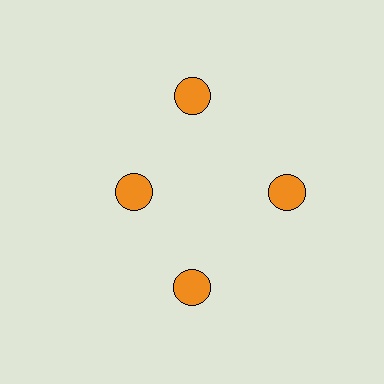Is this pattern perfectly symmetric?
No. The 4 orange circles are arranged in a ring, but one element near the 9 o'clock position is pulled inward toward the center, breaking the 4-fold rotational symmetry.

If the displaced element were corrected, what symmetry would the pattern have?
It would have 4-fold rotational symmetry — the pattern would map onto itself every 90 degrees.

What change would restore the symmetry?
The symmetry would be restored by moving it outward, back onto the ring so that all 4 circles sit at equal angles and equal distance from the center.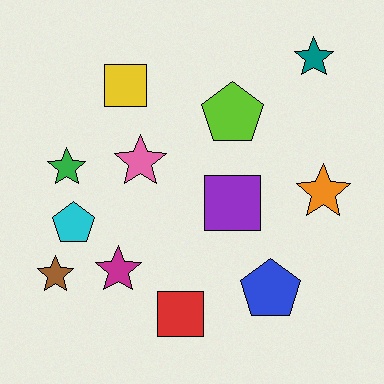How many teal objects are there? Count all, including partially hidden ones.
There is 1 teal object.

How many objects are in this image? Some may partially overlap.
There are 12 objects.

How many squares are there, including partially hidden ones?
There are 3 squares.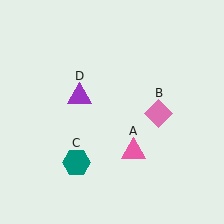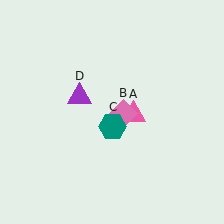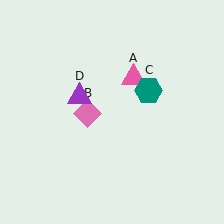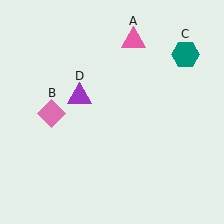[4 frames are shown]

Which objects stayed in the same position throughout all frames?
Purple triangle (object D) remained stationary.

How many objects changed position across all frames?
3 objects changed position: pink triangle (object A), pink diamond (object B), teal hexagon (object C).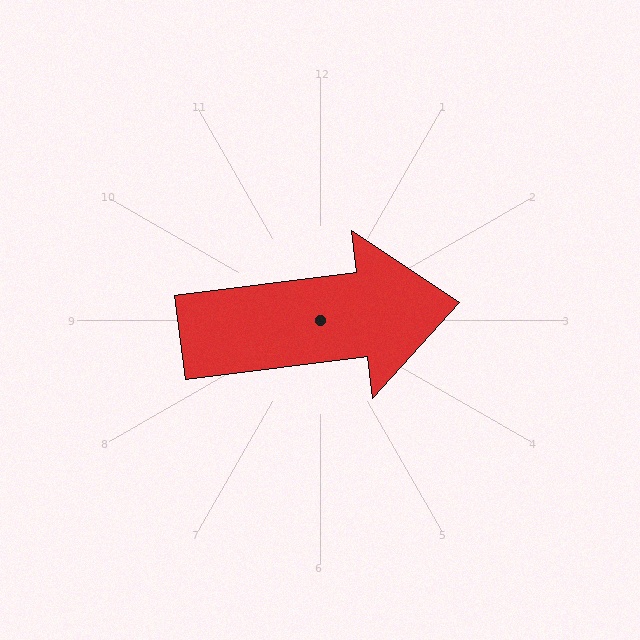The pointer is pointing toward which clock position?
Roughly 3 o'clock.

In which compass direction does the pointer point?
East.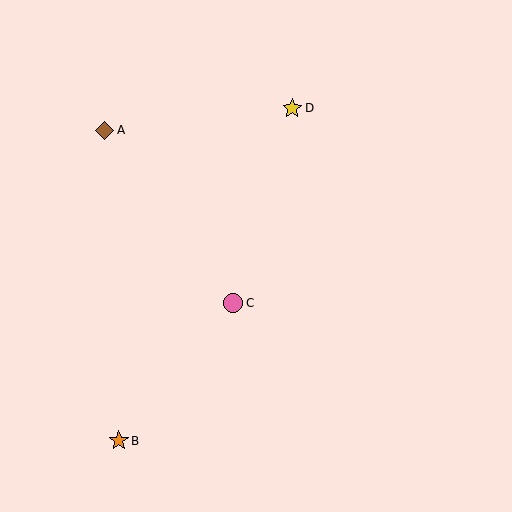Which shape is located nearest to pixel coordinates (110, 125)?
The brown diamond (labeled A) at (105, 130) is nearest to that location.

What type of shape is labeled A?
Shape A is a brown diamond.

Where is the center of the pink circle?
The center of the pink circle is at (233, 303).